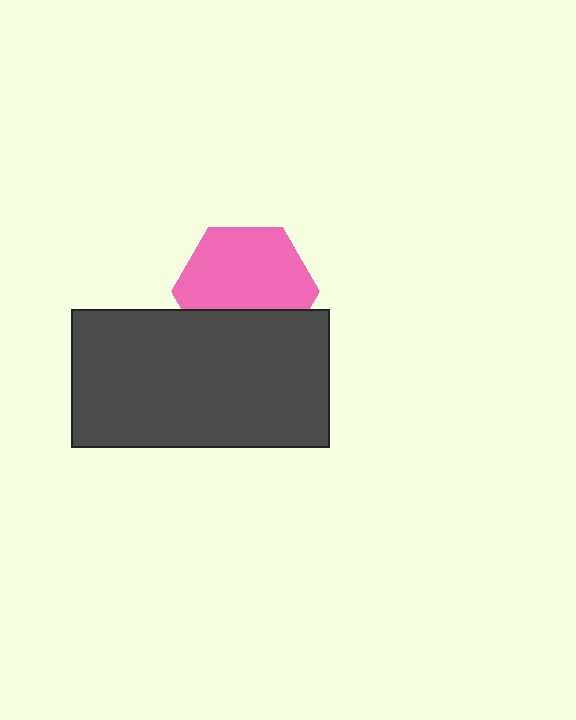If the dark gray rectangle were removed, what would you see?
You would see the complete pink hexagon.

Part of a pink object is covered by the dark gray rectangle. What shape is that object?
It is a hexagon.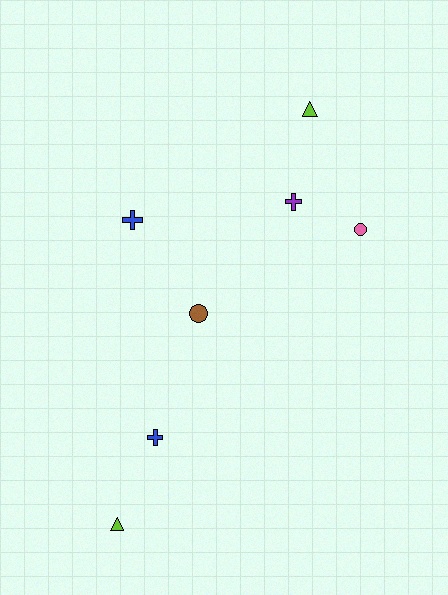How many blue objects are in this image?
There are 2 blue objects.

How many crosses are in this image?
There are 3 crosses.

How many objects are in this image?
There are 7 objects.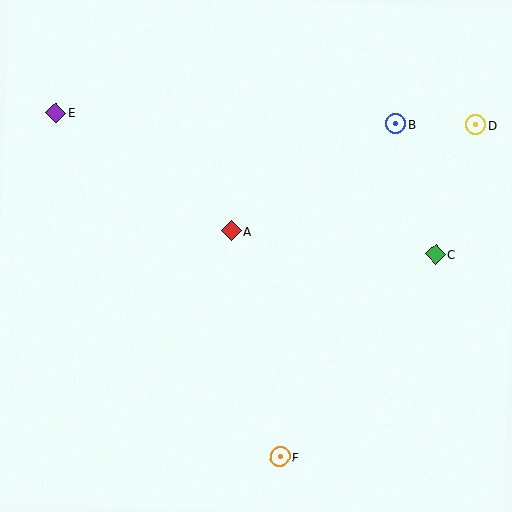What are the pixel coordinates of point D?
Point D is at (476, 125).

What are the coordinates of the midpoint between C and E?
The midpoint between C and E is at (246, 184).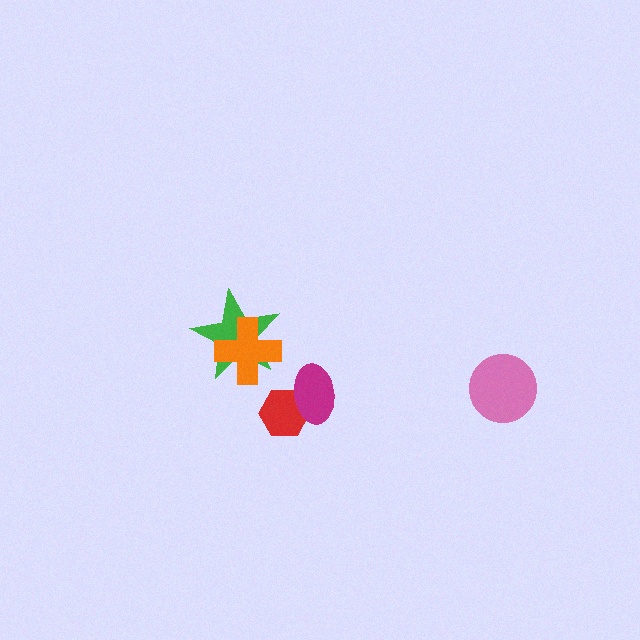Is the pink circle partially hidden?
No, no other shape covers it.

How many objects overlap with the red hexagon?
1 object overlaps with the red hexagon.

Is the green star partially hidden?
Yes, it is partially covered by another shape.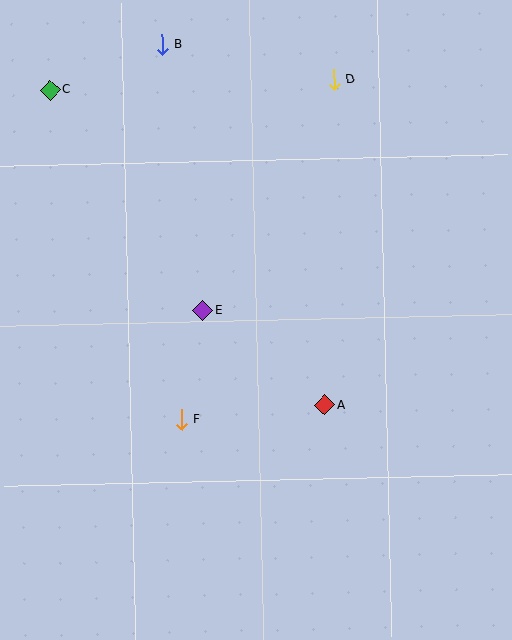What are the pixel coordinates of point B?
Point B is at (162, 44).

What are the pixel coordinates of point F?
Point F is at (181, 420).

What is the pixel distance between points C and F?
The distance between C and F is 355 pixels.